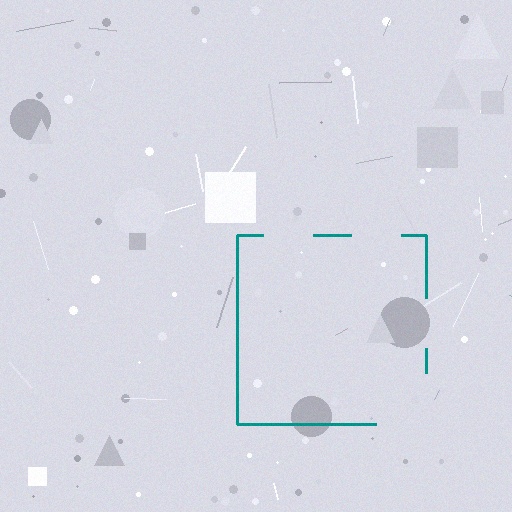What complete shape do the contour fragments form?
The contour fragments form a square.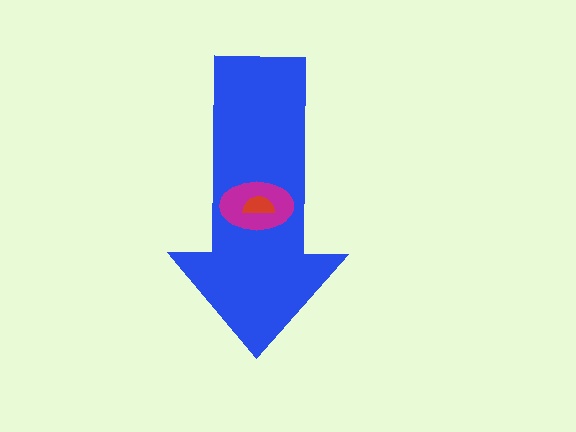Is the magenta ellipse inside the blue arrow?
Yes.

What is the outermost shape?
The blue arrow.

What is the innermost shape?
The red semicircle.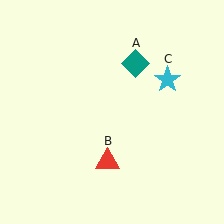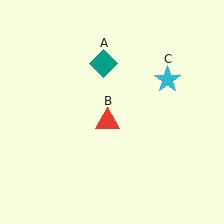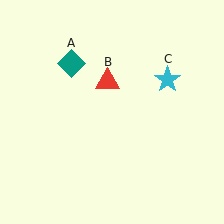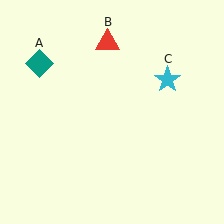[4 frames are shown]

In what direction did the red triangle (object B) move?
The red triangle (object B) moved up.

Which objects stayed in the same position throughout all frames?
Cyan star (object C) remained stationary.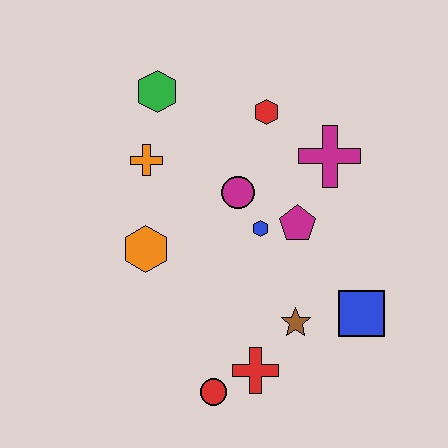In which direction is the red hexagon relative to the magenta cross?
The red hexagon is to the left of the magenta cross.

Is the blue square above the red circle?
Yes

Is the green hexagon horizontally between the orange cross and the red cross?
Yes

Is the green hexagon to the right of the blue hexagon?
No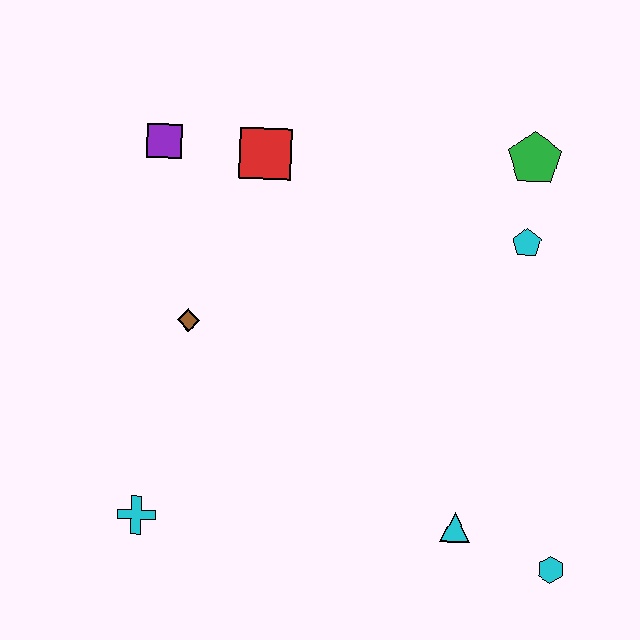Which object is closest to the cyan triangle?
The cyan hexagon is closest to the cyan triangle.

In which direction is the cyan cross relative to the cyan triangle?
The cyan cross is to the left of the cyan triangle.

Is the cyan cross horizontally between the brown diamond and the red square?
No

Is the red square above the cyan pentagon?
Yes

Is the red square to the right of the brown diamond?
Yes